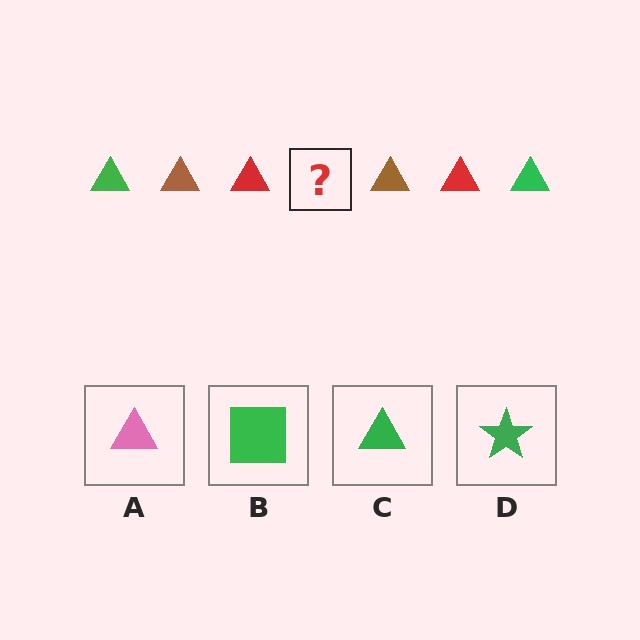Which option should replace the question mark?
Option C.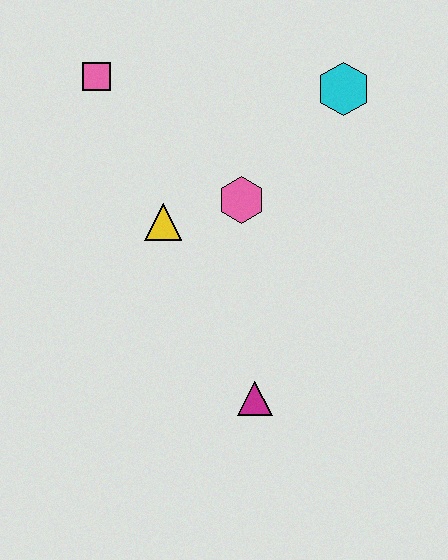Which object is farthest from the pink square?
The magenta triangle is farthest from the pink square.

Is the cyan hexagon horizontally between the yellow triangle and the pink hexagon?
No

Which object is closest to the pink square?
The yellow triangle is closest to the pink square.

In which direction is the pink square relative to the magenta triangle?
The pink square is above the magenta triangle.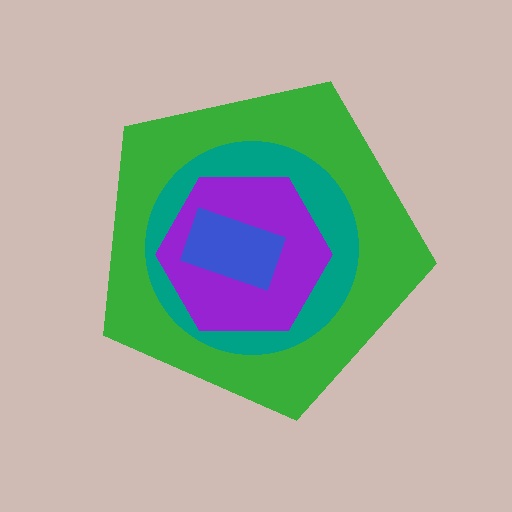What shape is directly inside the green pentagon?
The teal circle.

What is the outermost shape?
The green pentagon.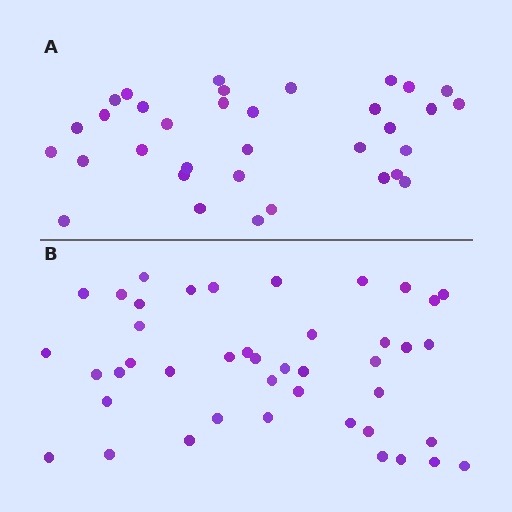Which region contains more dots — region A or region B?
Region B (the bottom region) has more dots.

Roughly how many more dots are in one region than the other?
Region B has roughly 8 or so more dots than region A.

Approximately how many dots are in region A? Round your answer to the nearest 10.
About 30 dots. (The exact count is 34, which rounds to 30.)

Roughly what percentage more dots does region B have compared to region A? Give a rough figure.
About 25% more.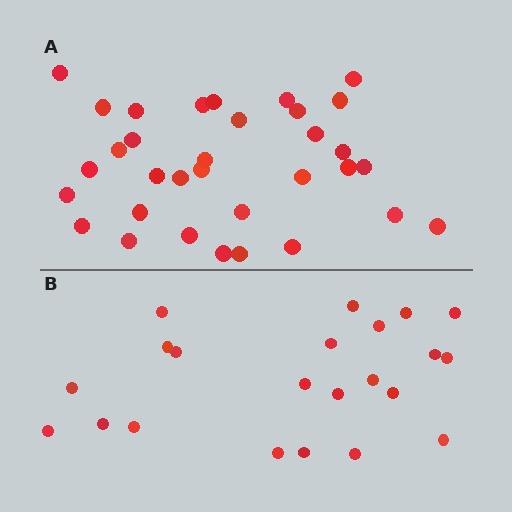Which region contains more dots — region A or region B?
Region A (the top region) has more dots.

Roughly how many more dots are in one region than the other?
Region A has roughly 12 or so more dots than region B.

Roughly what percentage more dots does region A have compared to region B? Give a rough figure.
About 50% more.